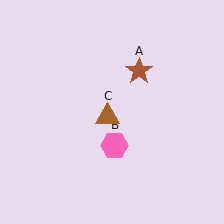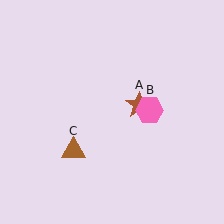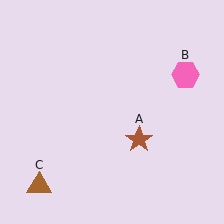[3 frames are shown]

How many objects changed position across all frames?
3 objects changed position: brown star (object A), pink hexagon (object B), brown triangle (object C).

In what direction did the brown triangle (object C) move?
The brown triangle (object C) moved down and to the left.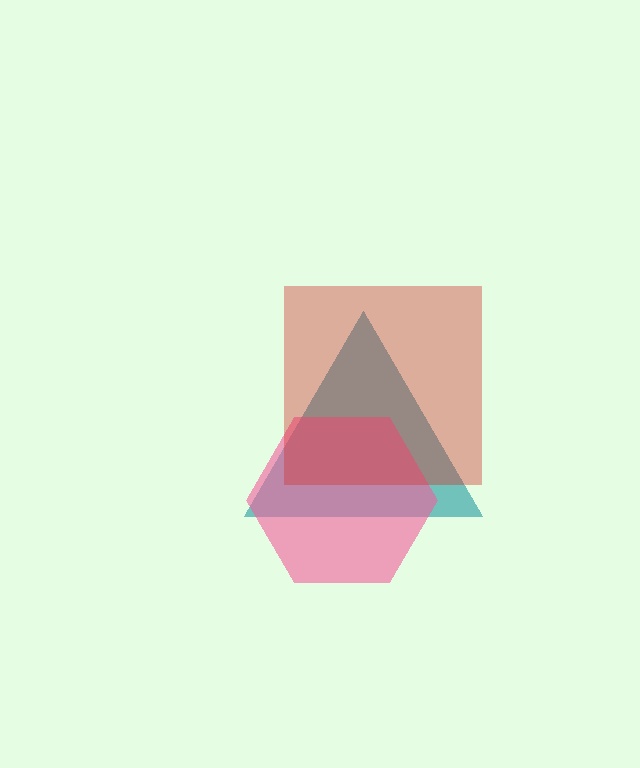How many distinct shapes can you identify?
There are 3 distinct shapes: a teal triangle, a pink hexagon, a red square.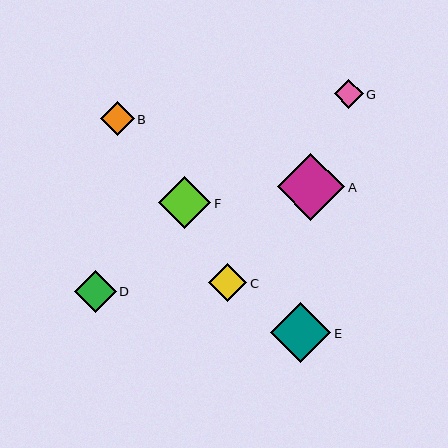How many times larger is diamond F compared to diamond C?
Diamond F is approximately 1.4 times the size of diamond C.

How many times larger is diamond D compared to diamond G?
Diamond D is approximately 1.5 times the size of diamond G.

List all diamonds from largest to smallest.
From largest to smallest: A, E, F, D, C, B, G.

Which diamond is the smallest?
Diamond G is the smallest with a size of approximately 29 pixels.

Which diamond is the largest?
Diamond A is the largest with a size of approximately 67 pixels.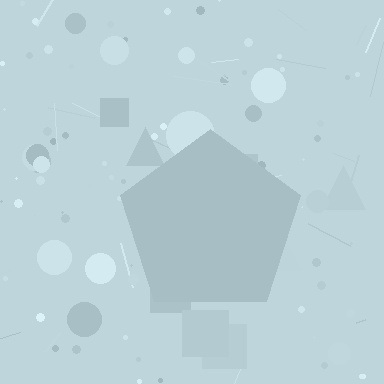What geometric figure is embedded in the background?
A pentagon is embedded in the background.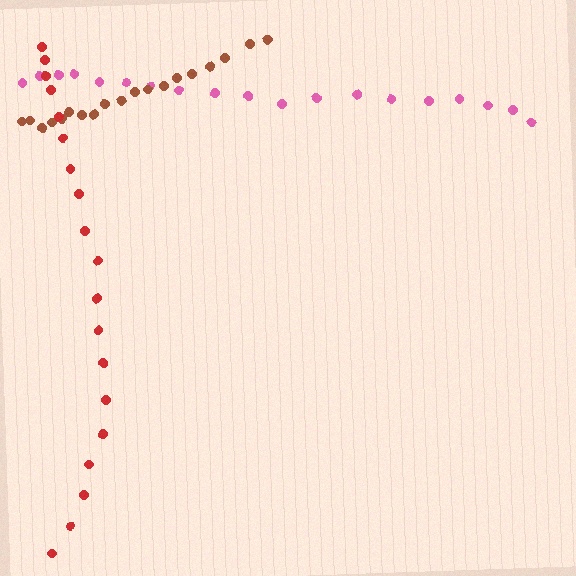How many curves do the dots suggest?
There are 3 distinct paths.